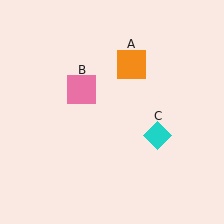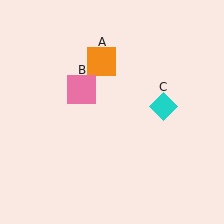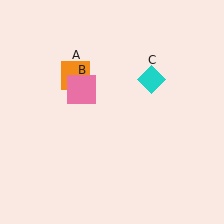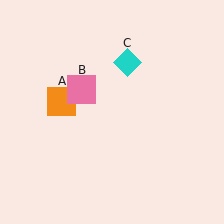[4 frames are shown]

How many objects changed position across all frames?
2 objects changed position: orange square (object A), cyan diamond (object C).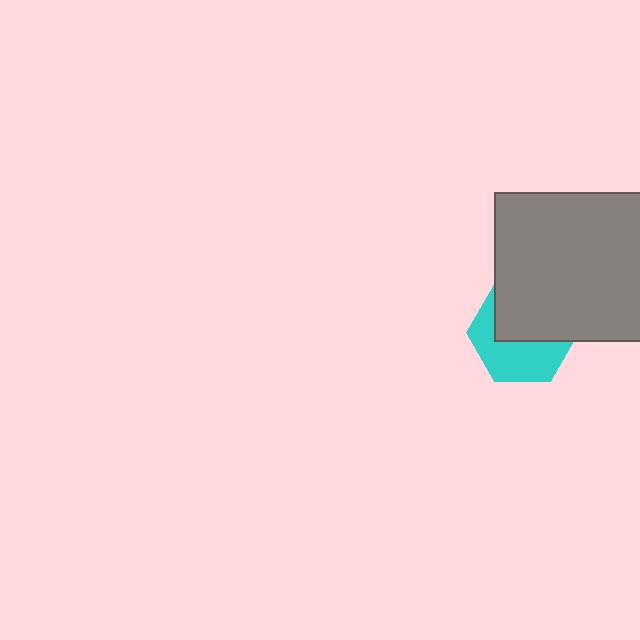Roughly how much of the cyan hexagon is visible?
About half of it is visible (roughly 49%).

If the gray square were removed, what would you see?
You would see the complete cyan hexagon.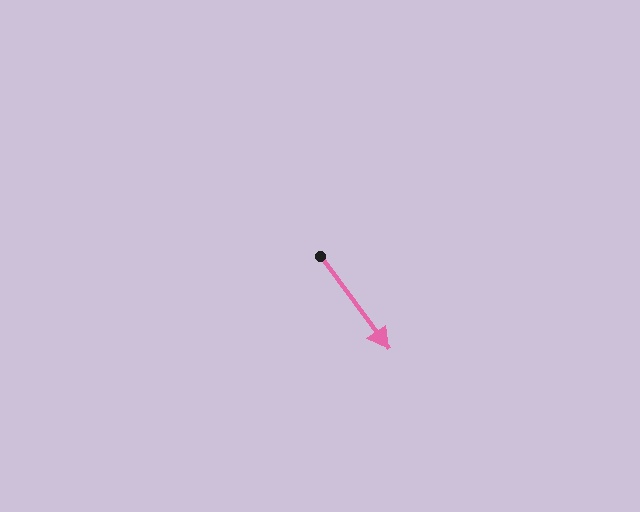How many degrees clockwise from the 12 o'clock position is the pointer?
Approximately 144 degrees.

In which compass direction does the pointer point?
Southeast.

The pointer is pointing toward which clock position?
Roughly 5 o'clock.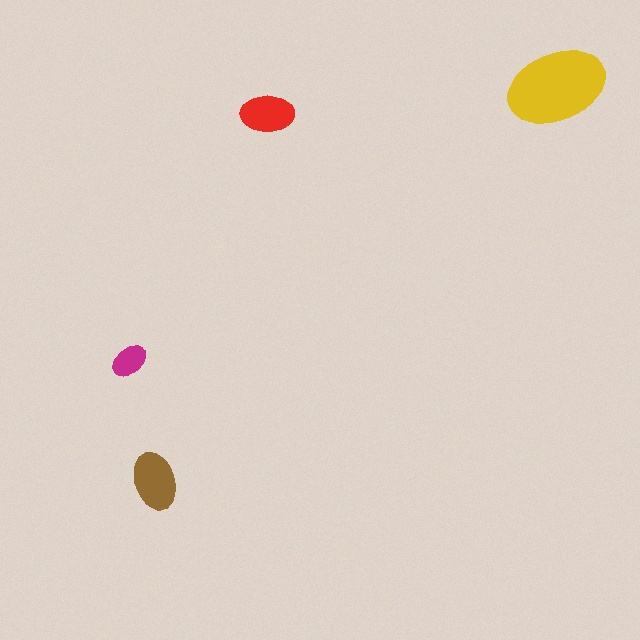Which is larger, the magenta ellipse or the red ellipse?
The red one.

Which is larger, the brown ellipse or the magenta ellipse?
The brown one.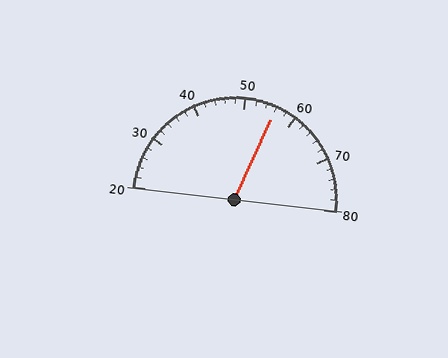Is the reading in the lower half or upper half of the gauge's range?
The reading is in the upper half of the range (20 to 80).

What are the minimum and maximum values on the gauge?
The gauge ranges from 20 to 80.